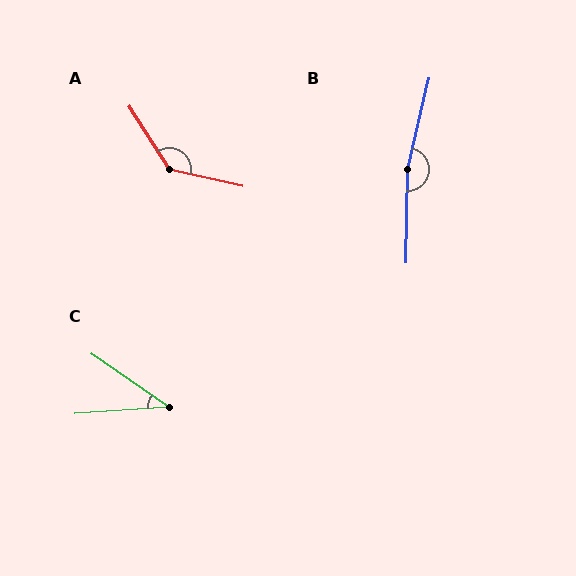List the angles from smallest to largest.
C (38°), A (136°), B (168°).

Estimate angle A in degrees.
Approximately 136 degrees.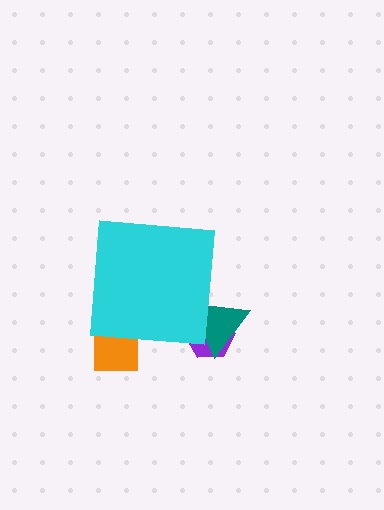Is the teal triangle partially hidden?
Yes, the teal triangle is partially hidden behind the cyan square.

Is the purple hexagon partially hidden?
Yes, the purple hexagon is partially hidden behind the cyan square.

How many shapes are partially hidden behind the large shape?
3 shapes are partially hidden.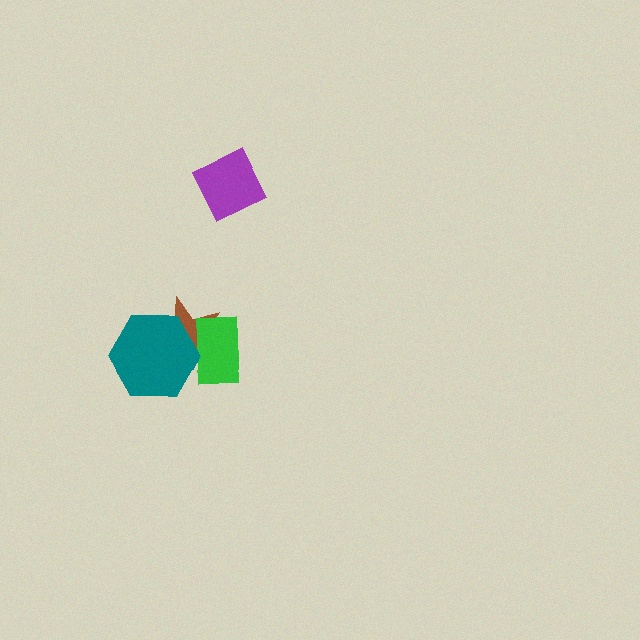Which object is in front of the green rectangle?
The teal hexagon is in front of the green rectangle.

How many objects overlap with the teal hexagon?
2 objects overlap with the teal hexagon.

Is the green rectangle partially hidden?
Yes, it is partially covered by another shape.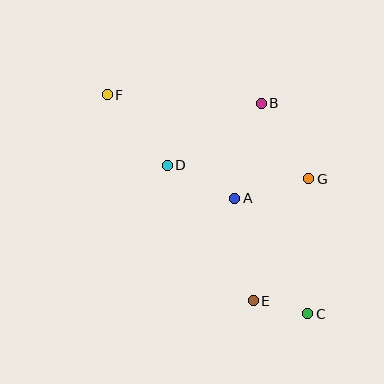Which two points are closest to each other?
Points C and E are closest to each other.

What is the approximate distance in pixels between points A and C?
The distance between A and C is approximately 136 pixels.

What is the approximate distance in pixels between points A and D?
The distance between A and D is approximately 75 pixels.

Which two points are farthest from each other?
Points C and F are farthest from each other.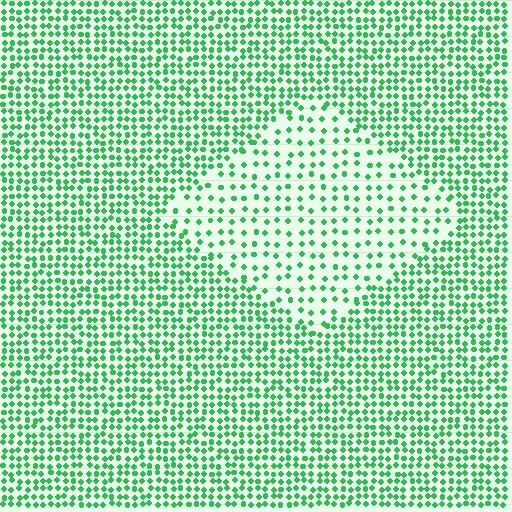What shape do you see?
I see a diamond.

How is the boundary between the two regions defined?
The boundary is defined by a change in element density (approximately 2.2x ratio). All elements are the same color, size, and shape.